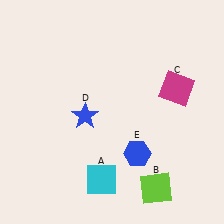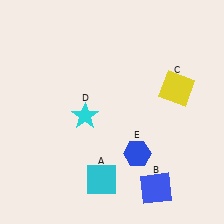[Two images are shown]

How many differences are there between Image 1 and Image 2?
There are 3 differences between the two images.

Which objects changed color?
B changed from lime to blue. C changed from magenta to yellow. D changed from blue to cyan.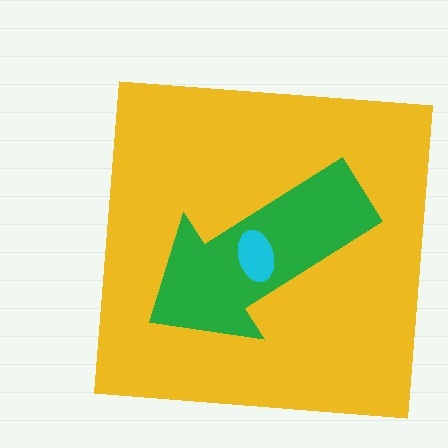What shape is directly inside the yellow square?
The green arrow.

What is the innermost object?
The cyan ellipse.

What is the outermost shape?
The yellow square.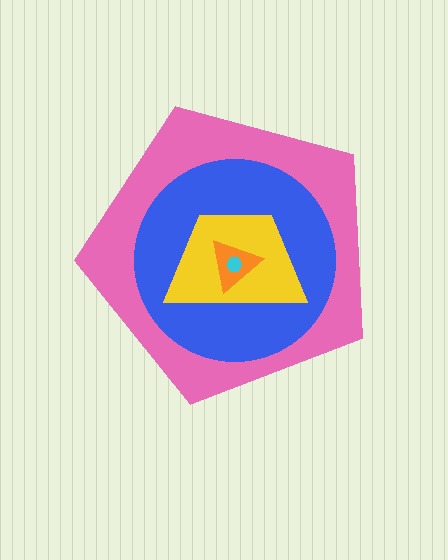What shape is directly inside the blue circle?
The yellow trapezoid.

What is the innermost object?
The cyan hexagon.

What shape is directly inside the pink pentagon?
The blue circle.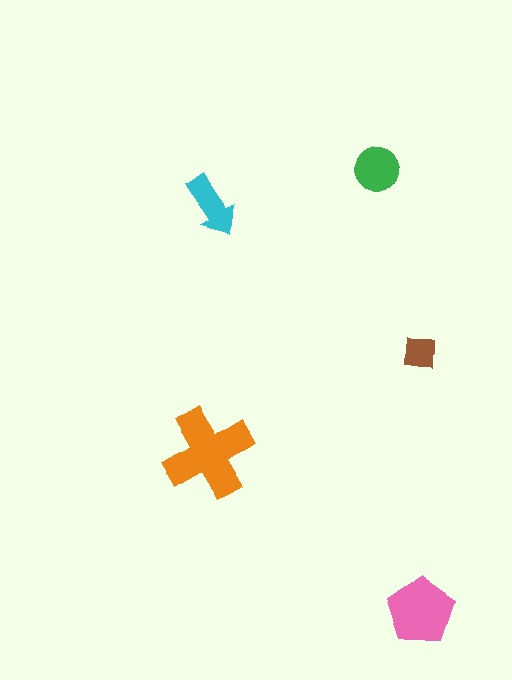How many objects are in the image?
There are 5 objects in the image.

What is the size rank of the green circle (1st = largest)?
3rd.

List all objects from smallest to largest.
The brown square, the cyan arrow, the green circle, the pink pentagon, the orange cross.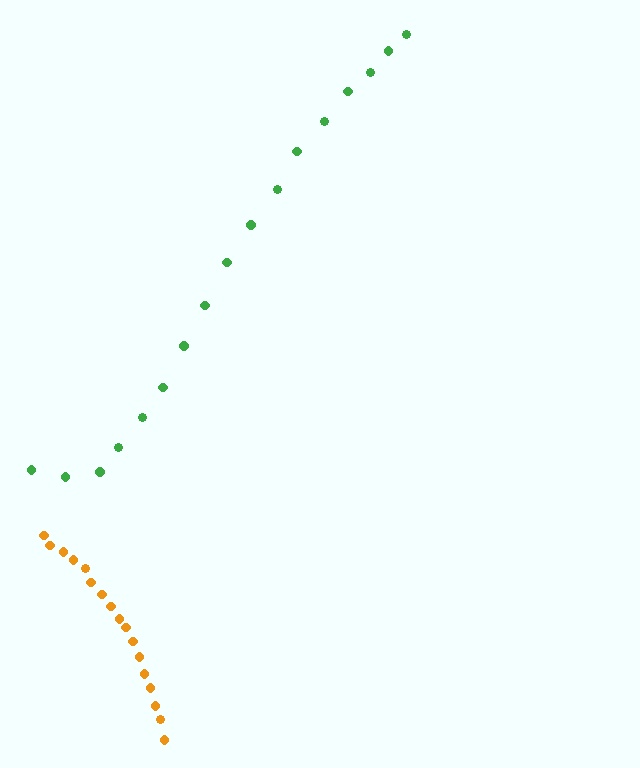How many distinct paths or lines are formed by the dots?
There are 2 distinct paths.